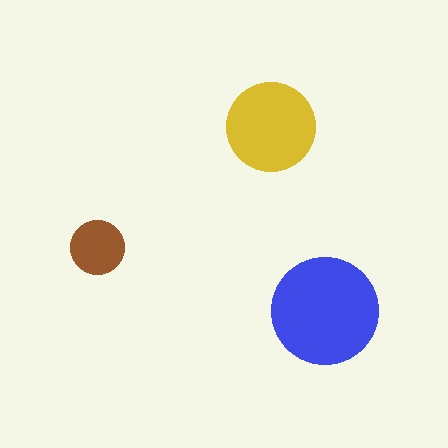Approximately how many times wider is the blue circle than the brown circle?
About 2 times wider.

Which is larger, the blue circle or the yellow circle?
The blue one.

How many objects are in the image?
There are 3 objects in the image.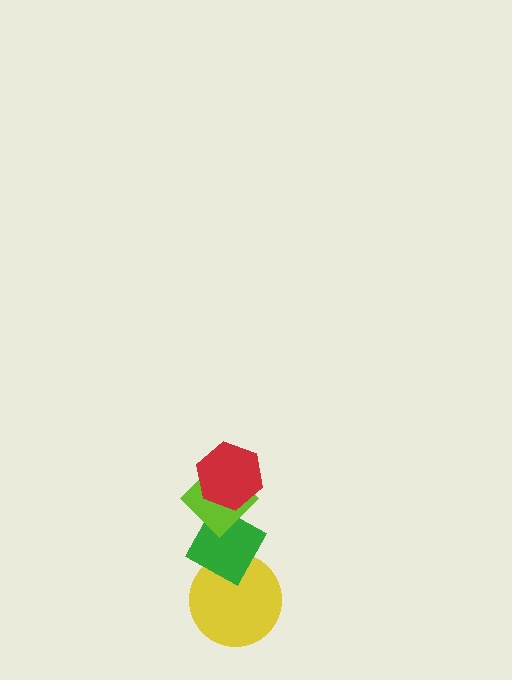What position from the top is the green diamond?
The green diamond is 3rd from the top.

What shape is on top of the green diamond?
The lime diamond is on top of the green diamond.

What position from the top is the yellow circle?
The yellow circle is 4th from the top.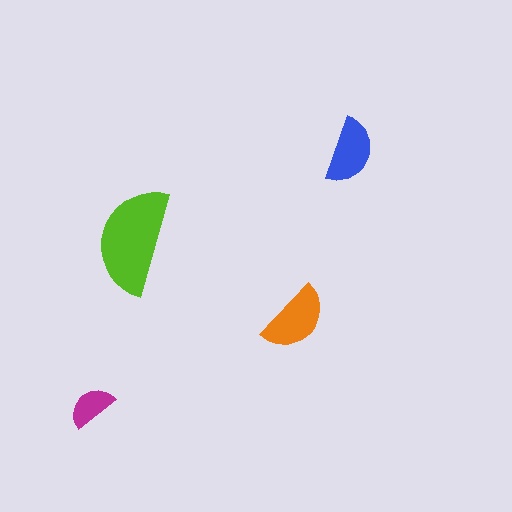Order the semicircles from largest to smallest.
the lime one, the orange one, the blue one, the magenta one.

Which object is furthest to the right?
The blue semicircle is rightmost.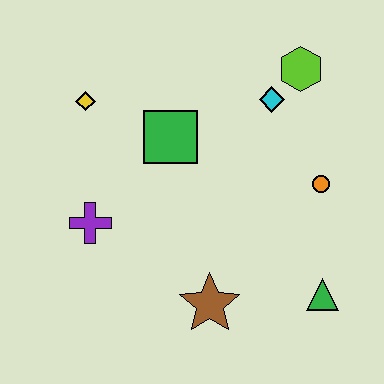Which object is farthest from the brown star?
The lime hexagon is farthest from the brown star.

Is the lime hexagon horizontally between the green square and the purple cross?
No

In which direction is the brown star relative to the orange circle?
The brown star is below the orange circle.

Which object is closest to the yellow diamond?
The green square is closest to the yellow diamond.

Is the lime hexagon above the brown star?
Yes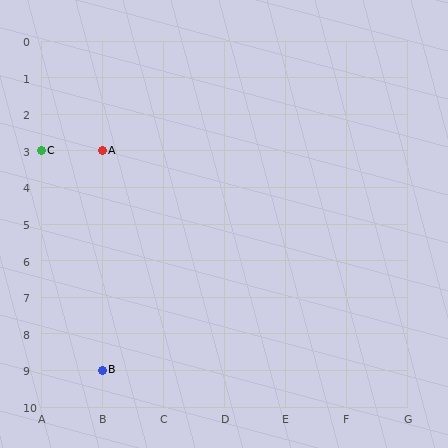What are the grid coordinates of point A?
Point A is at grid coordinates (B, 3).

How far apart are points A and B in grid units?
Points A and B are 6 rows apart.